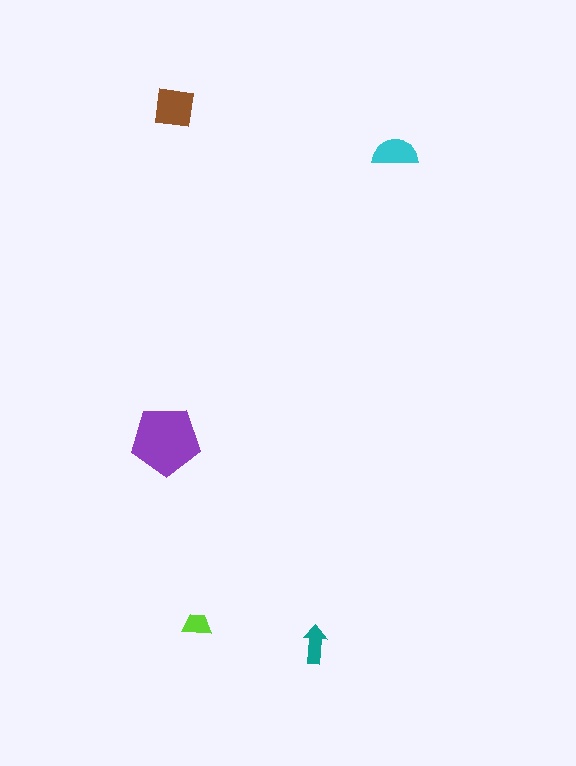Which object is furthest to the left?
The purple pentagon is leftmost.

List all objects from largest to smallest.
The purple pentagon, the brown square, the cyan semicircle, the teal arrow, the lime trapezoid.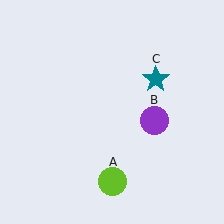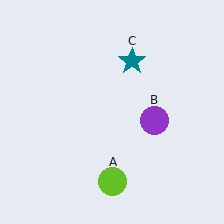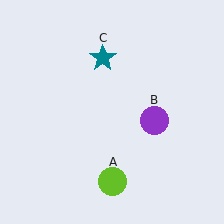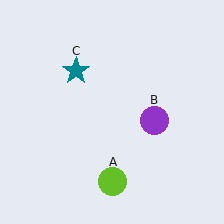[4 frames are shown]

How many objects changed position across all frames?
1 object changed position: teal star (object C).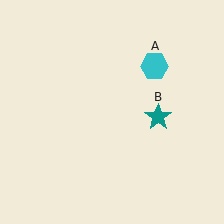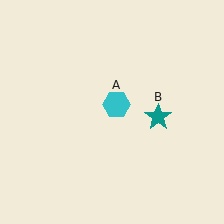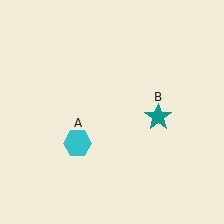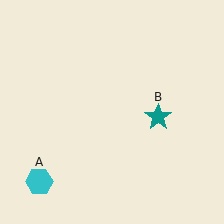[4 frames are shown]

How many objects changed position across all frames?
1 object changed position: cyan hexagon (object A).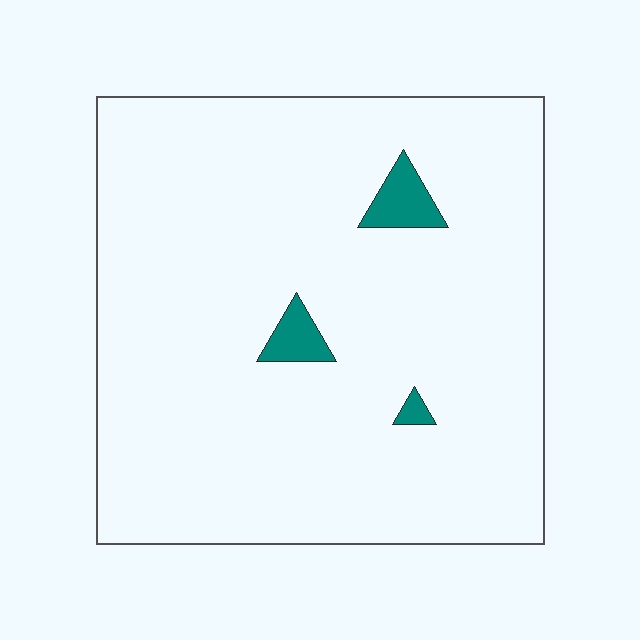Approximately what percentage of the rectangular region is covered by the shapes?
Approximately 5%.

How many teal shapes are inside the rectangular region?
3.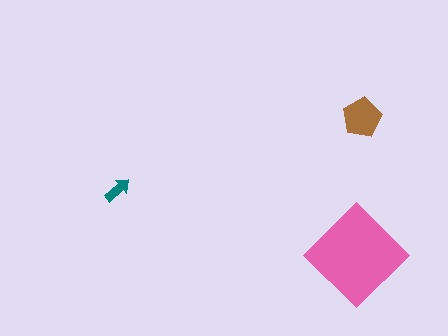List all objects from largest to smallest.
The pink diamond, the brown pentagon, the teal arrow.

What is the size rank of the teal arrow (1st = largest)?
3rd.